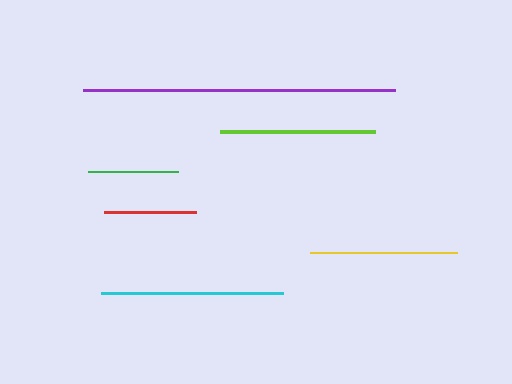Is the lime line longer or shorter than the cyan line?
The cyan line is longer than the lime line.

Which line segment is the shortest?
The green line is the shortest at approximately 90 pixels.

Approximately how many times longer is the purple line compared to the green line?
The purple line is approximately 3.5 times the length of the green line.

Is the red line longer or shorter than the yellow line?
The yellow line is longer than the red line.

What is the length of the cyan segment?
The cyan segment is approximately 182 pixels long.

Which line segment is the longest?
The purple line is the longest at approximately 311 pixels.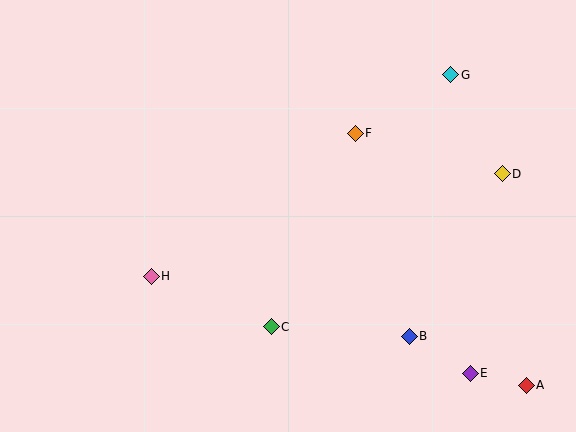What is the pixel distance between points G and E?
The distance between G and E is 299 pixels.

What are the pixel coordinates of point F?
Point F is at (355, 133).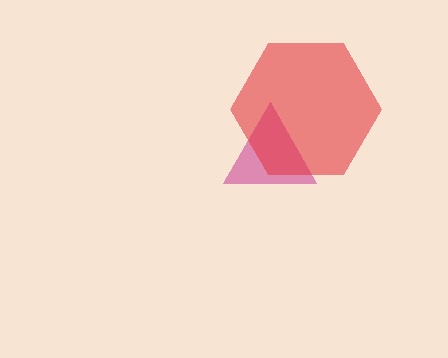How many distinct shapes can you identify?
There are 2 distinct shapes: a magenta triangle, a red hexagon.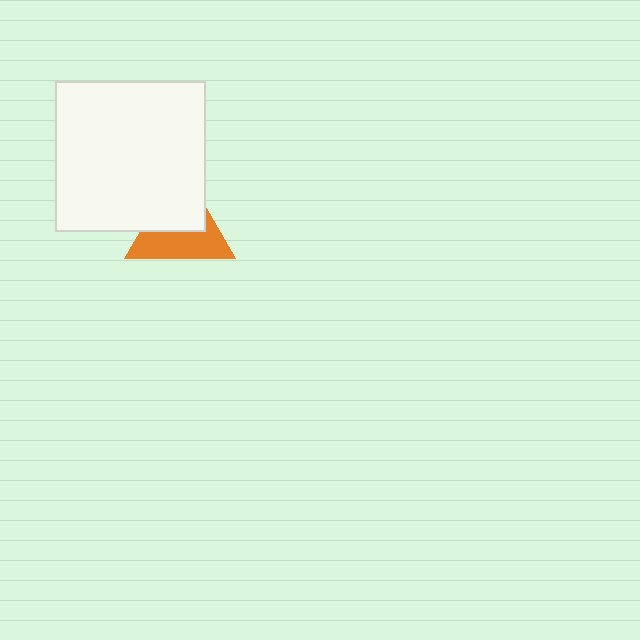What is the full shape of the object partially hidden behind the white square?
The partially hidden object is an orange triangle.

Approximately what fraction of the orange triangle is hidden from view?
Roughly 47% of the orange triangle is hidden behind the white square.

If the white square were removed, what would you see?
You would see the complete orange triangle.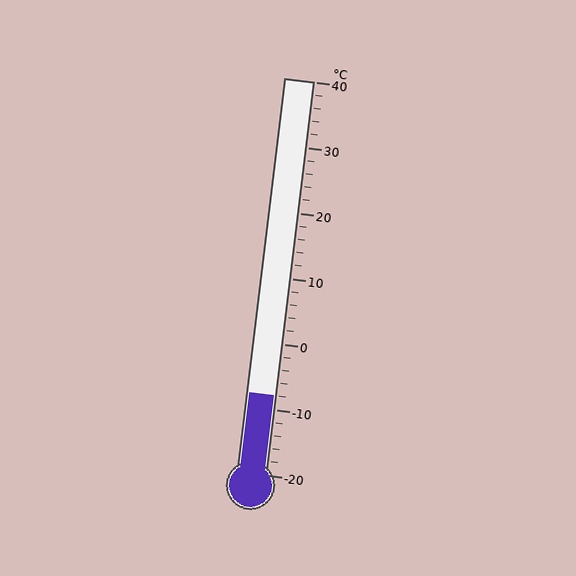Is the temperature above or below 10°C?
The temperature is below 10°C.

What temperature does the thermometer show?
The thermometer shows approximately -8°C.